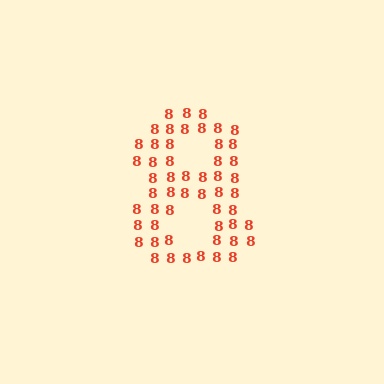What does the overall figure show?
The overall figure shows the digit 8.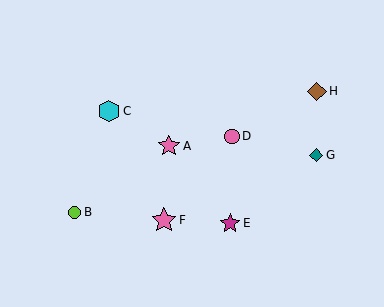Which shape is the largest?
The pink star (labeled F) is the largest.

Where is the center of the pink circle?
The center of the pink circle is at (232, 136).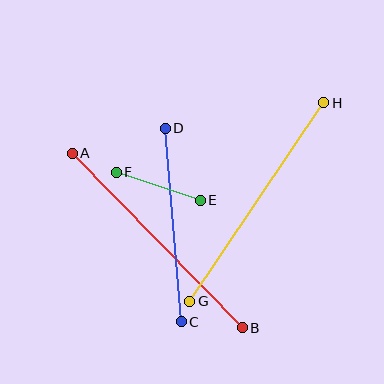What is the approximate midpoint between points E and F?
The midpoint is at approximately (158, 186) pixels.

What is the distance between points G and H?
The distance is approximately 240 pixels.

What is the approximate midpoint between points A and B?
The midpoint is at approximately (157, 241) pixels.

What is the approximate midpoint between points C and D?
The midpoint is at approximately (173, 225) pixels.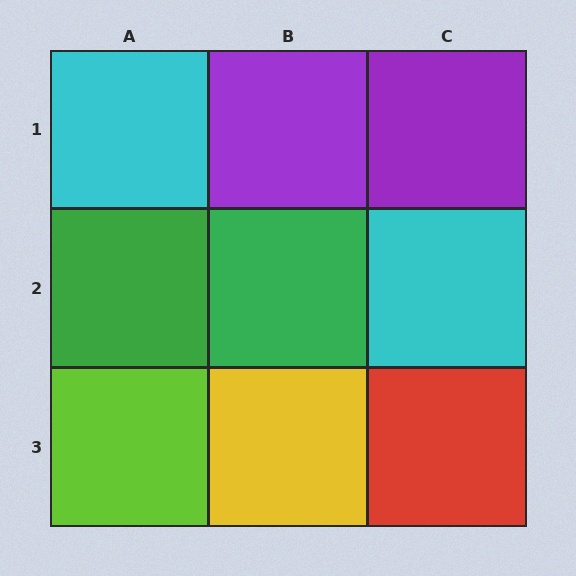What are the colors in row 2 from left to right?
Green, green, cyan.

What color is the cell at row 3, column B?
Yellow.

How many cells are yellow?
1 cell is yellow.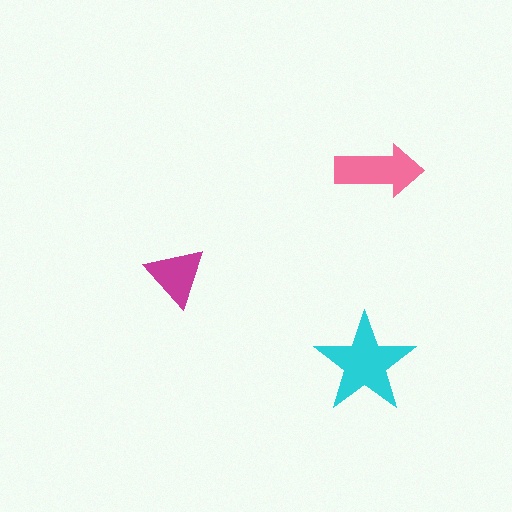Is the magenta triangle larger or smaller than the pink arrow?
Smaller.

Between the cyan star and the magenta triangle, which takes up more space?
The cyan star.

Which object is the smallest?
The magenta triangle.